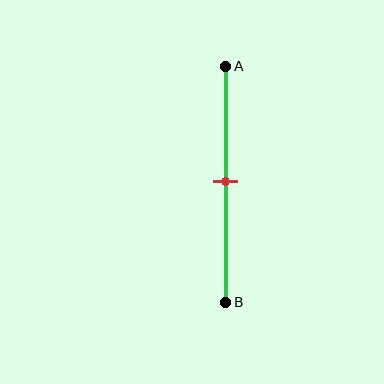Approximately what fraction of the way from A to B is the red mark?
The red mark is approximately 50% of the way from A to B.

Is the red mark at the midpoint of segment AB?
Yes, the mark is approximately at the midpoint.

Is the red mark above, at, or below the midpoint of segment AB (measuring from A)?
The red mark is approximately at the midpoint of segment AB.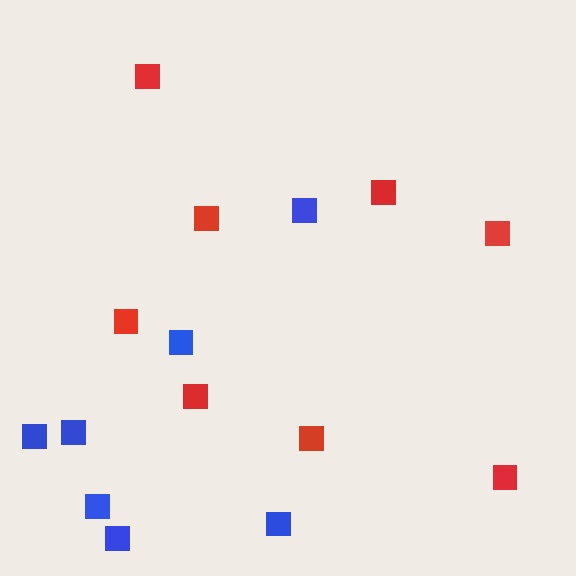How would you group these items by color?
There are 2 groups: one group of blue squares (7) and one group of red squares (8).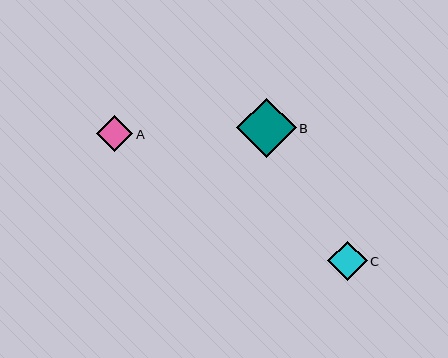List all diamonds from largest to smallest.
From largest to smallest: B, C, A.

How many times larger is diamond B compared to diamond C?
Diamond B is approximately 1.5 times the size of diamond C.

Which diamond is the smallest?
Diamond A is the smallest with a size of approximately 36 pixels.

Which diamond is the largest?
Diamond B is the largest with a size of approximately 59 pixels.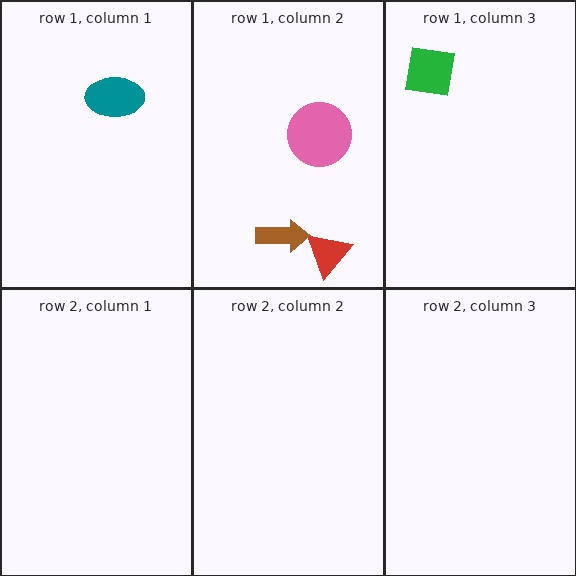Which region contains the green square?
The row 1, column 3 region.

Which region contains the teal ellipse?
The row 1, column 1 region.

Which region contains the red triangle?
The row 1, column 2 region.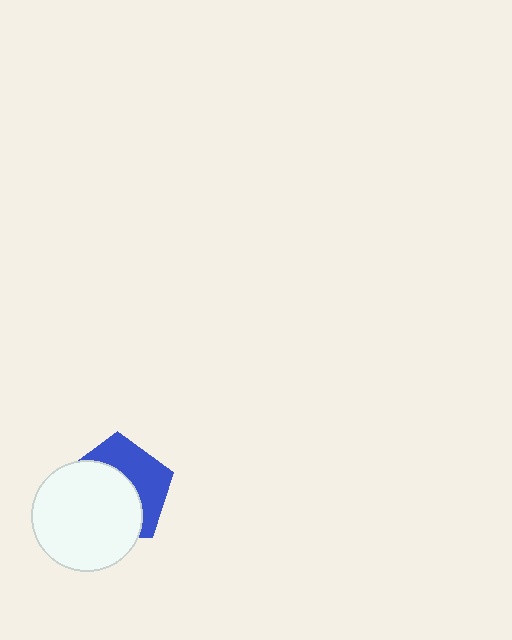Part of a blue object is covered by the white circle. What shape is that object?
It is a pentagon.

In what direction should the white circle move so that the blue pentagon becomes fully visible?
The white circle should move toward the lower-left. That is the shortest direction to clear the overlap and leave the blue pentagon fully visible.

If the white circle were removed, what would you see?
You would see the complete blue pentagon.